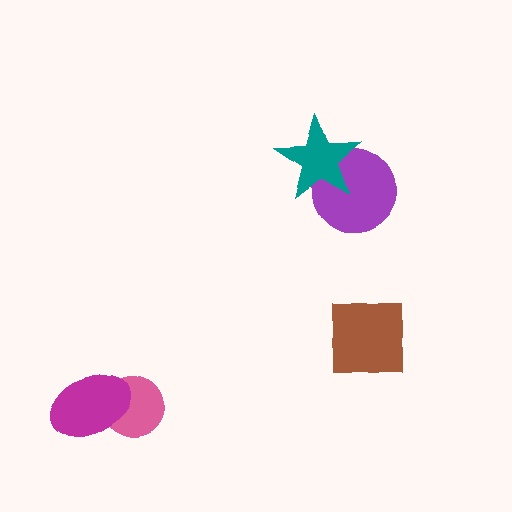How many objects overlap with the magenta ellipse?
1 object overlaps with the magenta ellipse.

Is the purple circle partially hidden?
Yes, it is partially covered by another shape.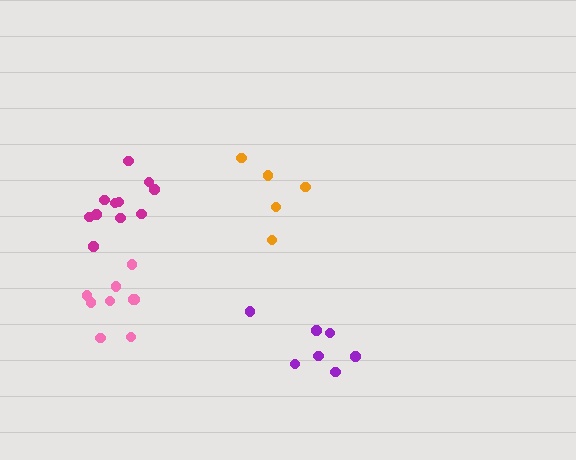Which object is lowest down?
The purple cluster is bottommost.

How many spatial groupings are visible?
There are 4 spatial groupings.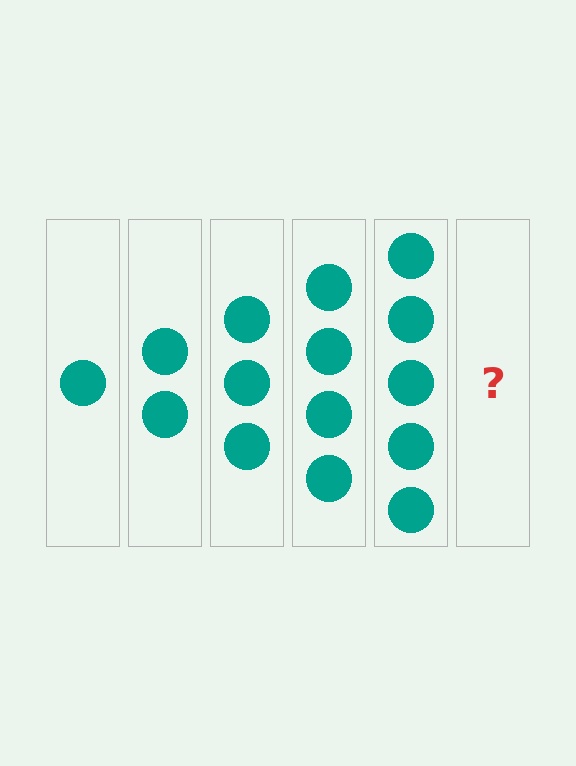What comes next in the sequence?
The next element should be 6 circles.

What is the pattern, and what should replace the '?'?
The pattern is that each step adds one more circle. The '?' should be 6 circles.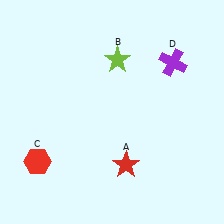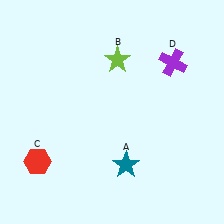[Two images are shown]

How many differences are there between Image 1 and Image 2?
There is 1 difference between the two images.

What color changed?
The star (A) changed from red in Image 1 to teal in Image 2.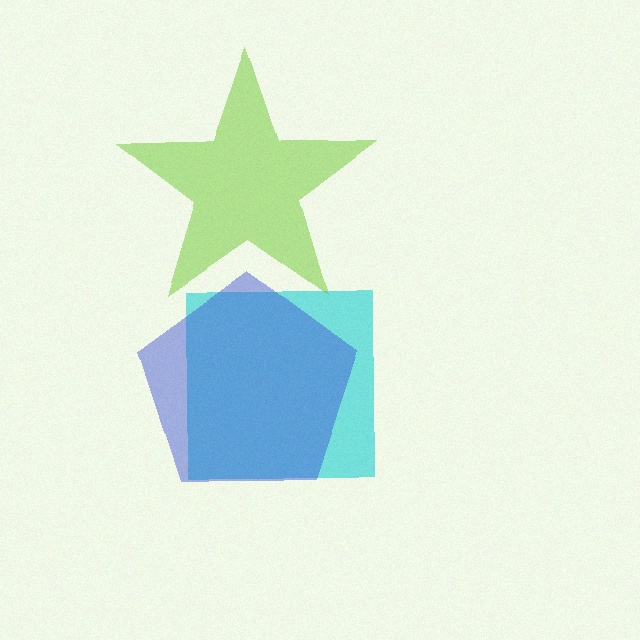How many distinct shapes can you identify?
There are 3 distinct shapes: a cyan square, a lime star, a blue pentagon.